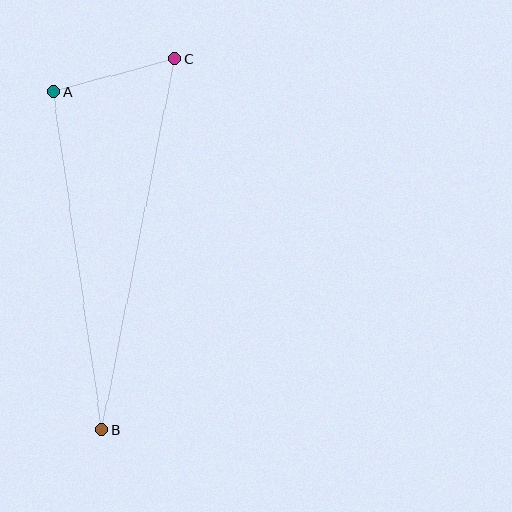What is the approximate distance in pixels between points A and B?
The distance between A and B is approximately 341 pixels.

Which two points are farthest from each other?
Points B and C are farthest from each other.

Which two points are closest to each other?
Points A and C are closest to each other.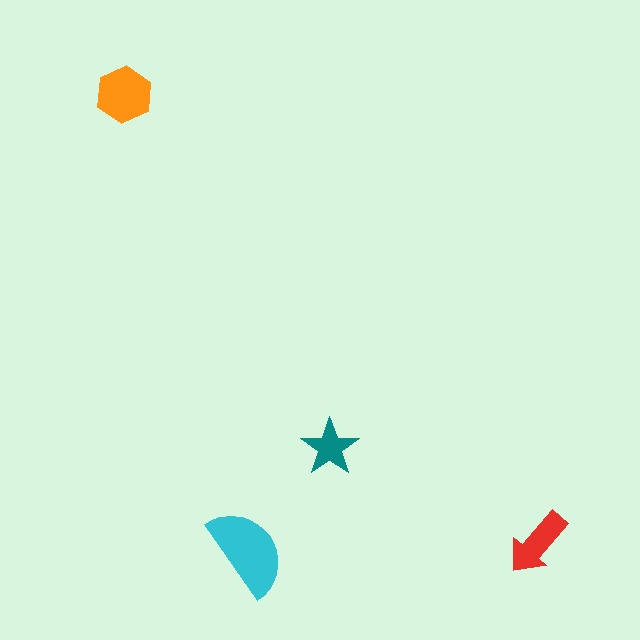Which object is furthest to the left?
The orange hexagon is leftmost.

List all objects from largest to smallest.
The cyan semicircle, the orange hexagon, the red arrow, the teal star.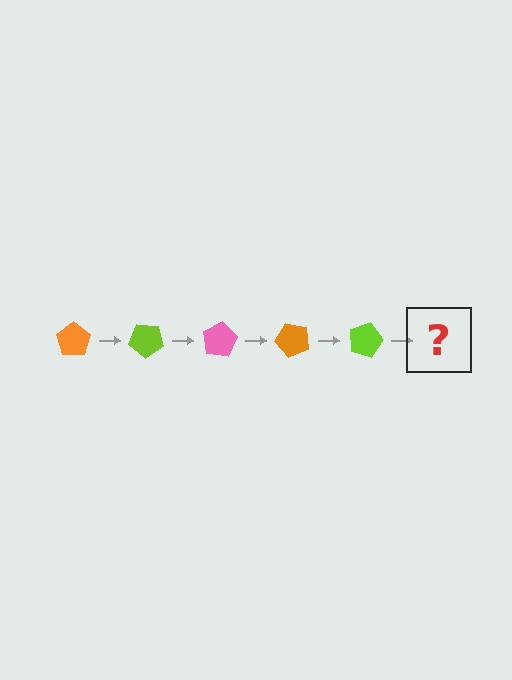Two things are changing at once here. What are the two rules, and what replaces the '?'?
The two rules are that it rotates 40 degrees each step and the color cycles through orange, lime, and pink. The '?' should be a pink pentagon, rotated 200 degrees from the start.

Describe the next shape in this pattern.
It should be a pink pentagon, rotated 200 degrees from the start.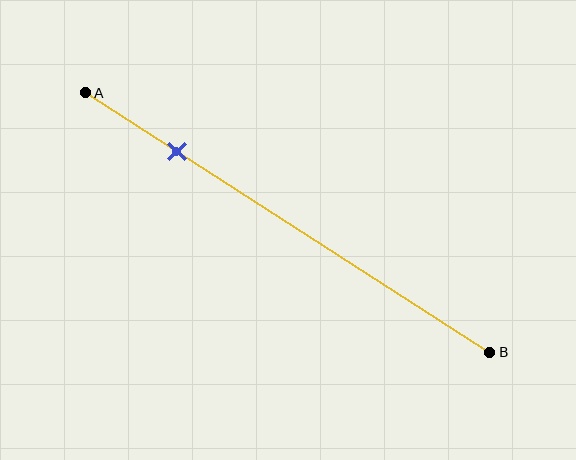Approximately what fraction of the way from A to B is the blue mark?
The blue mark is approximately 25% of the way from A to B.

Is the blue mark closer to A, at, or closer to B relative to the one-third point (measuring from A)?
The blue mark is closer to point A than the one-third point of segment AB.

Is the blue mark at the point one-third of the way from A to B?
No, the mark is at about 25% from A, not at the 33% one-third point.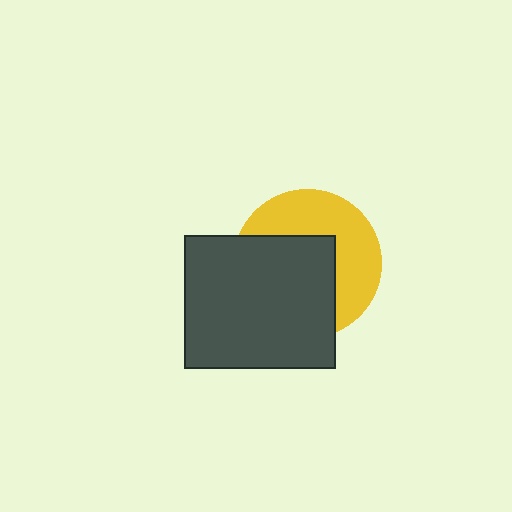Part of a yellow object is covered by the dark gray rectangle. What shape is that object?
It is a circle.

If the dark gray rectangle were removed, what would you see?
You would see the complete yellow circle.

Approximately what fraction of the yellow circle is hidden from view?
Roughly 53% of the yellow circle is hidden behind the dark gray rectangle.